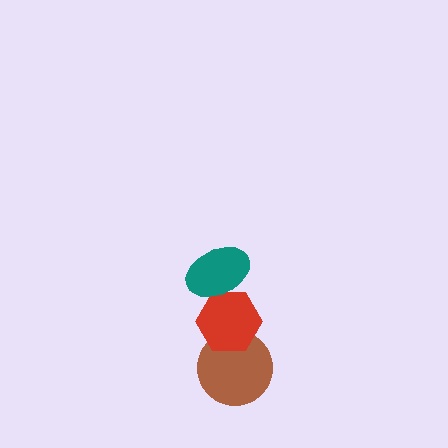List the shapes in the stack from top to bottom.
From top to bottom: the teal ellipse, the red hexagon, the brown circle.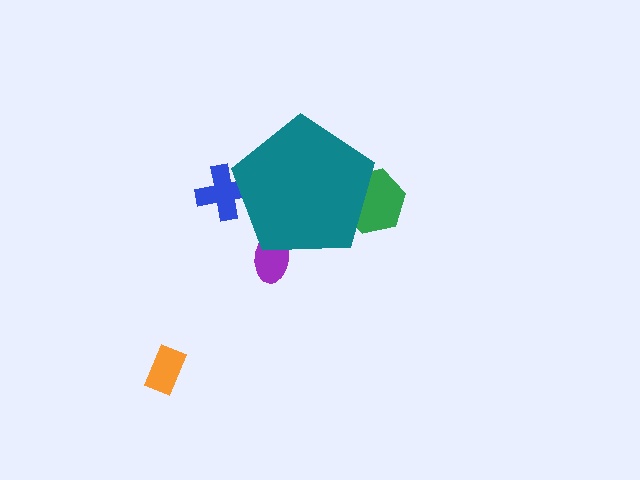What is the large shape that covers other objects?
A teal pentagon.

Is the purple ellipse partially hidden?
Yes, the purple ellipse is partially hidden behind the teal pentagon.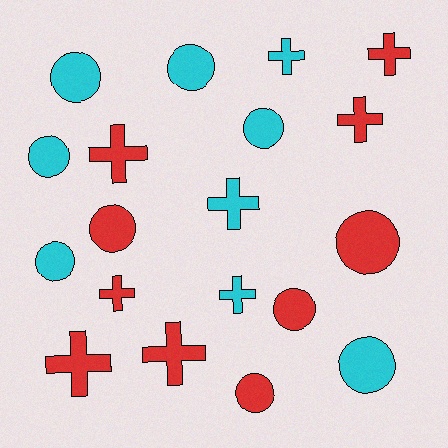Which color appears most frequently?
Red, with 10 objects.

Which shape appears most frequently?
Circle, with 10 objects.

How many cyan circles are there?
There are 6 cyan circles.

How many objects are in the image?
There are 19 objects.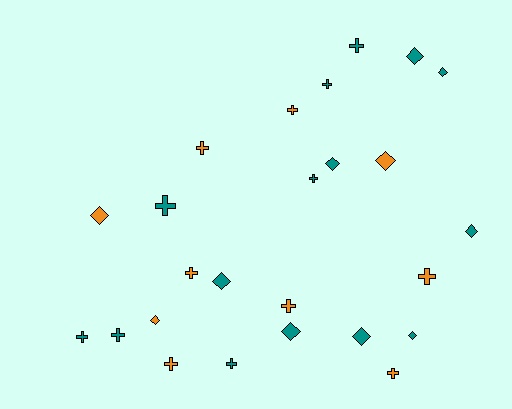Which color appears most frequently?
Teal, with 15 objects.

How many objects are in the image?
There are 25 objects.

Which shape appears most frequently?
Cross, with 14 objects.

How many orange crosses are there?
There are 7 orange crosses.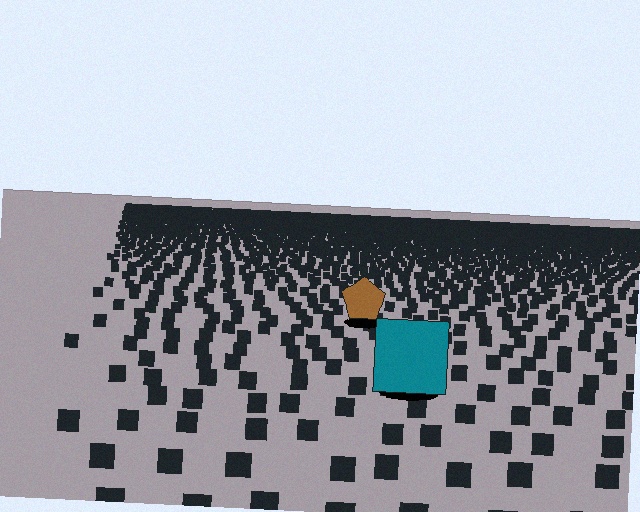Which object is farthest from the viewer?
The brown pentagon is farthest from the viewer. It appears smaller and the ground texture around it is denser.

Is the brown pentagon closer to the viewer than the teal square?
No. The teal square is closer — you can tell from the texture gradient: the ground texture is coarser near it.